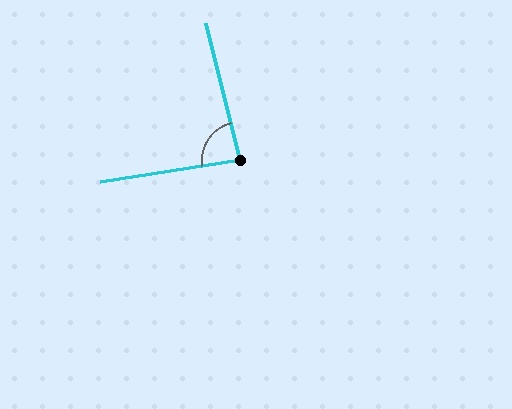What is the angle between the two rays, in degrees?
Approximately 85 degrees.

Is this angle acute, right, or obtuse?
It is acute.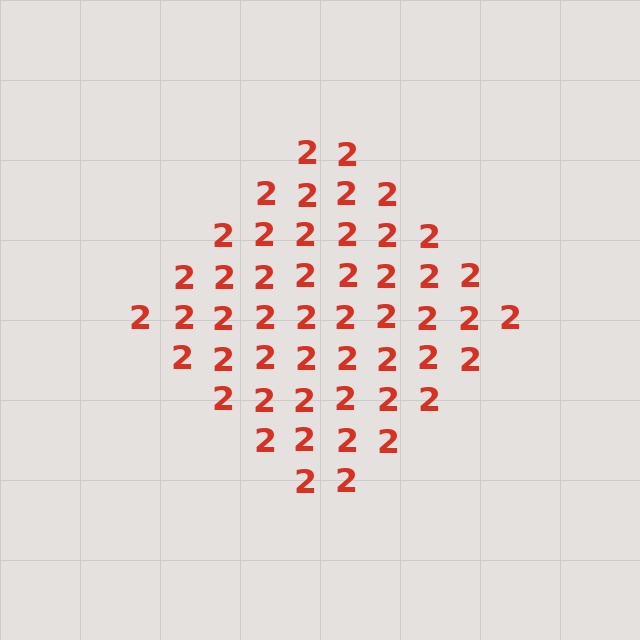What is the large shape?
The large shape is a diamond.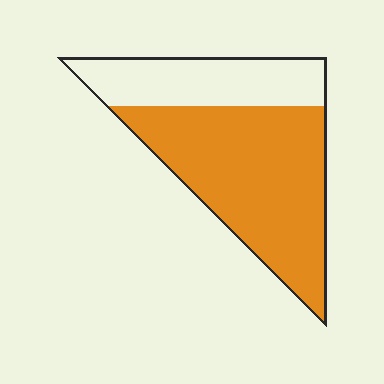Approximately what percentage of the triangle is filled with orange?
Approximately 65%.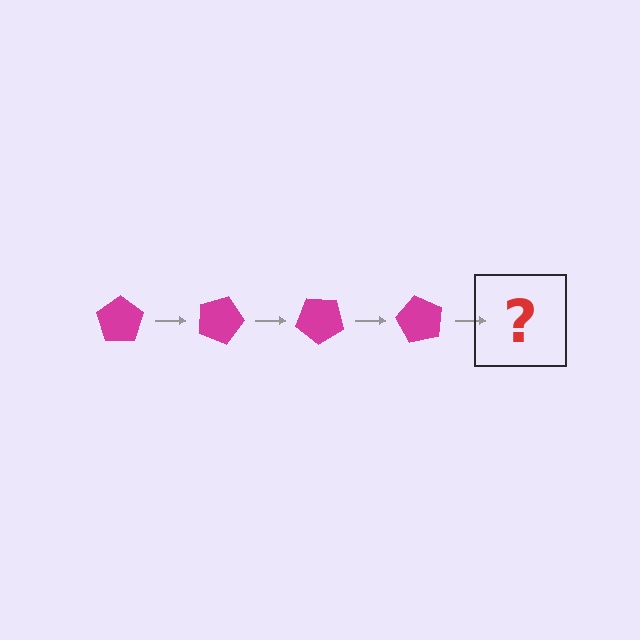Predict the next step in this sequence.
The next step is a magenta pentagon rotated 80 degrees.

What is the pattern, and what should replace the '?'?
The pattern is that the pentagon rotates 20 degrees each step. The '?' should be a magenta pentagon rotated 80 degrees.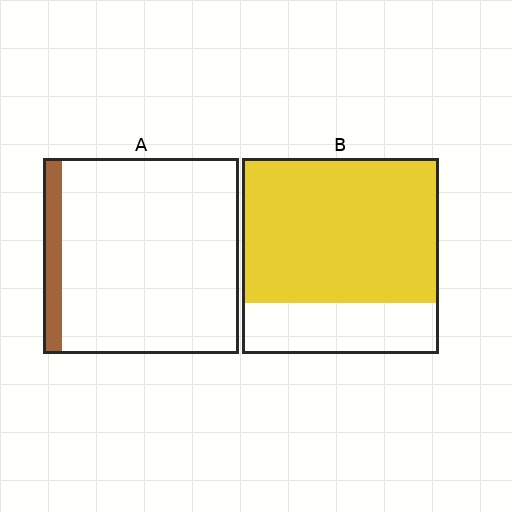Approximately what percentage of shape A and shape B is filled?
A is approximately 10% and B is approximately 75%.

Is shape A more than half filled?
No.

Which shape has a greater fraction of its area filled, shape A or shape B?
Shape B.